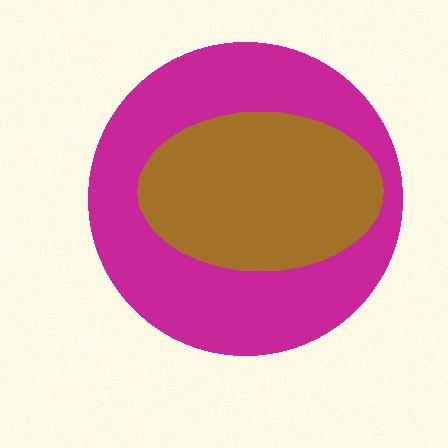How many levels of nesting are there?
2.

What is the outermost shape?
The magenta circle.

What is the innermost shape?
The brown ellipse.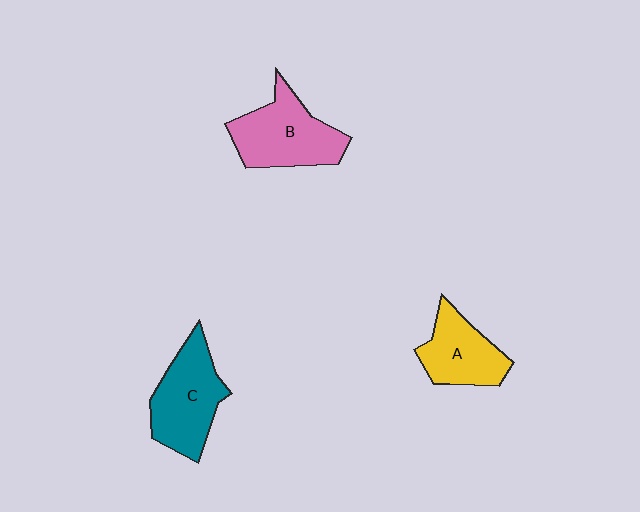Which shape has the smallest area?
Shape A (yellow).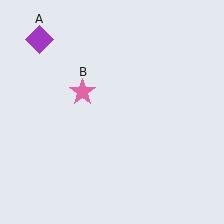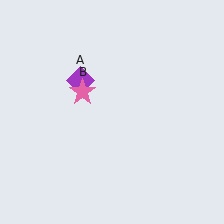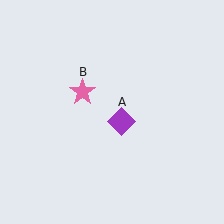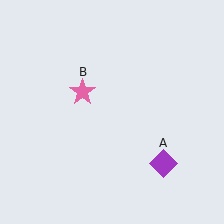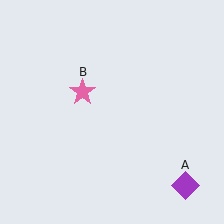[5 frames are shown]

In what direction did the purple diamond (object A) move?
The purple diamond (object A) moved down and to the right.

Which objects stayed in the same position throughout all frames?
Pink star (object B) remained stationary.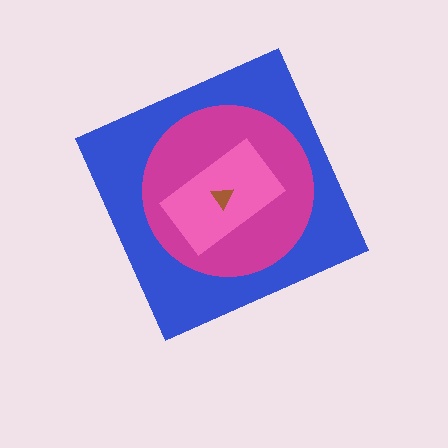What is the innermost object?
The brown triangle.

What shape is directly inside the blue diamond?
The magenta circle.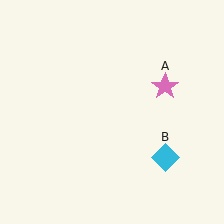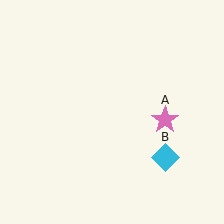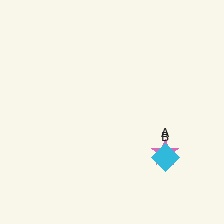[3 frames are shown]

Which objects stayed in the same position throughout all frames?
Cyan diamond (object B) remained stationary.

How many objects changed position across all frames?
1 object changed position: pink star (object A).